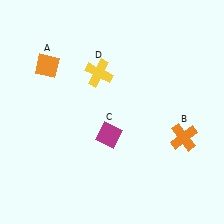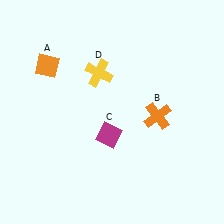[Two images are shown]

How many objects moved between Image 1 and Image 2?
1 object moved between the two images.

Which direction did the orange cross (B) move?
The orange cross (B) moved left.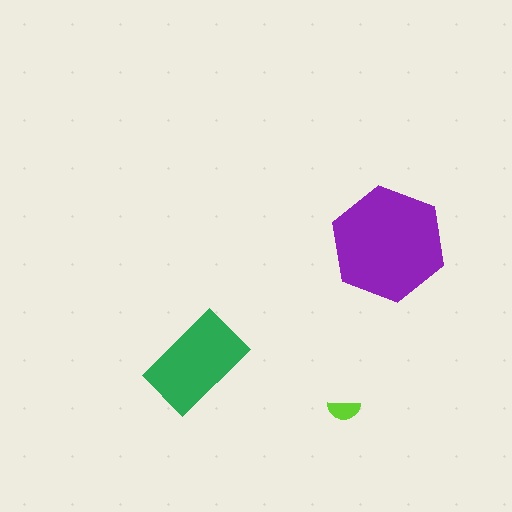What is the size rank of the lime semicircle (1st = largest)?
3rd.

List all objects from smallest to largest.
The lime semicircle, the green rectangle, the purple hexagon.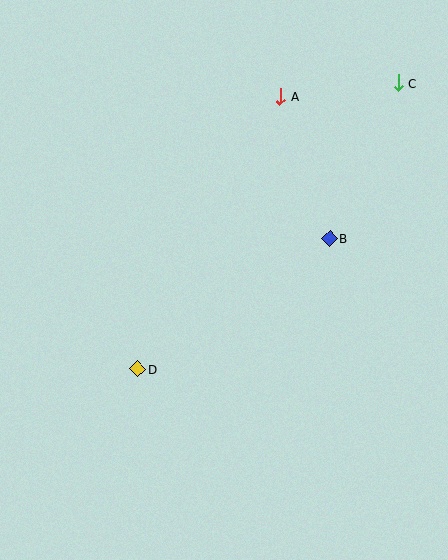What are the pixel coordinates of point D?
Point D is at (138, 369).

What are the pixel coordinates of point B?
Point B is at (330, 238).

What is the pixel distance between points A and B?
The distance between A and B is 151 pixels.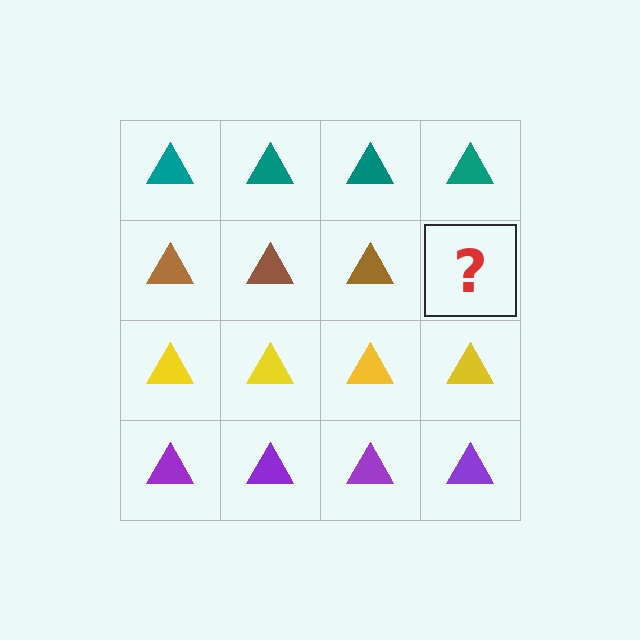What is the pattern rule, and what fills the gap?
The rule is that each row has a consistent color. The gap should be filled with a brown triangle.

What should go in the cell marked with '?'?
The missing cell should contain a brown triangle.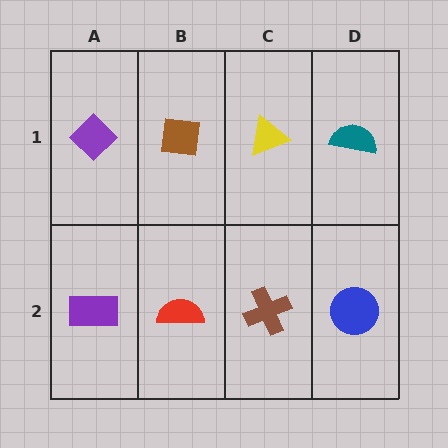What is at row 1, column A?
A purple diamond.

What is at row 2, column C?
A brown cross.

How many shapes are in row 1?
4 shapes.